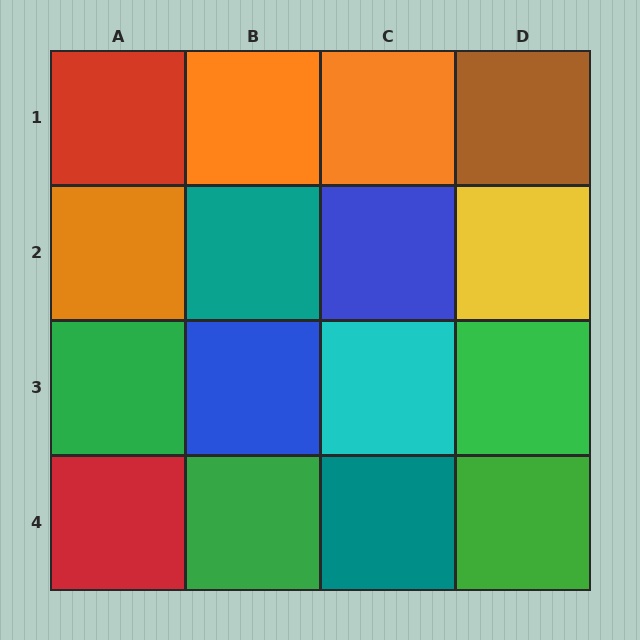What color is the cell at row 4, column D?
Green.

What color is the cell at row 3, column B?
Blue.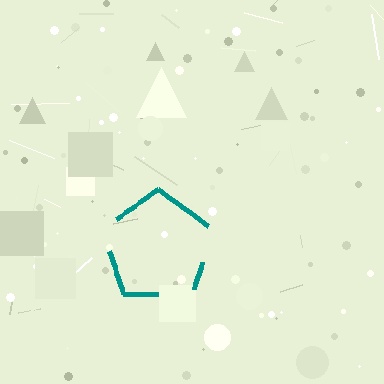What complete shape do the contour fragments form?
The contour fragments form a pentagon.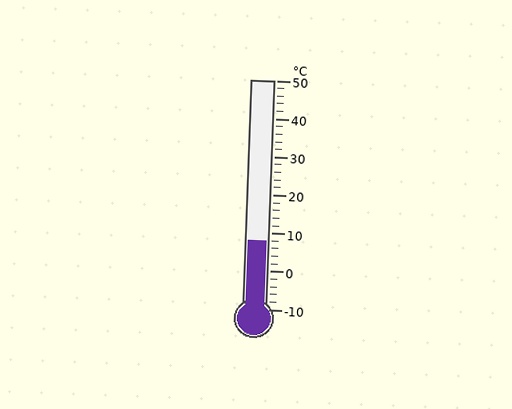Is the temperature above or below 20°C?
The temperature is below 20°C.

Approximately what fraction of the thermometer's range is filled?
The thermometer is filled to approximately 30% of its range.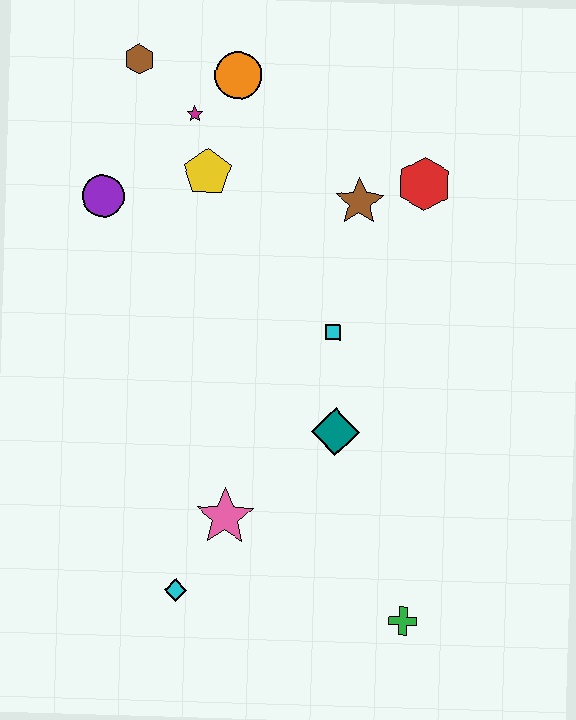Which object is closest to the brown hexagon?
The magenta star is closest to the brown hexagon.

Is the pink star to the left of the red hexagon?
Yes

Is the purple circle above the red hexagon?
No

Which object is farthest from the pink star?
The brown hexagon is farthest from the pink star.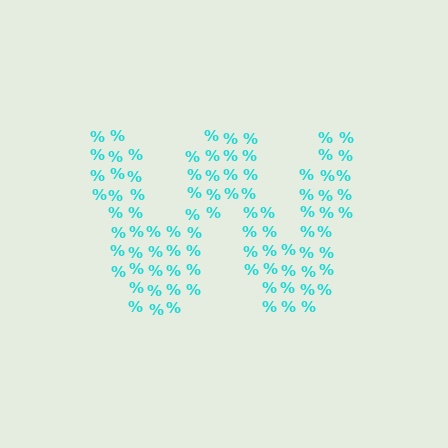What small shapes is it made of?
It is made of small percent signs.